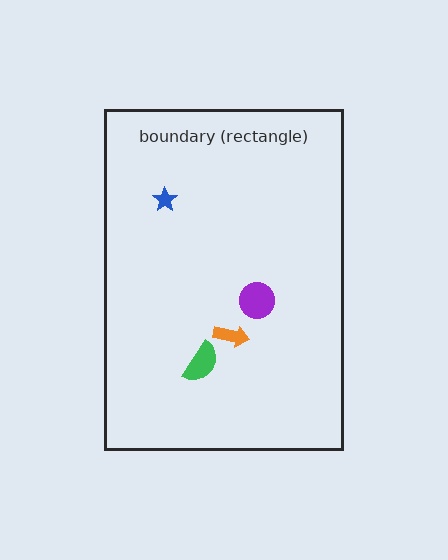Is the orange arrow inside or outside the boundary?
Inside.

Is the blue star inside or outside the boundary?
Inside.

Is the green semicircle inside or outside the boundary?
Inside.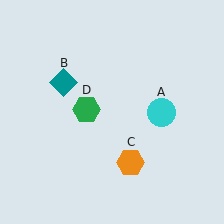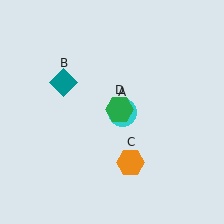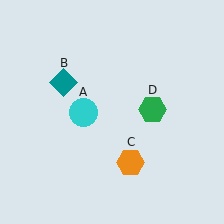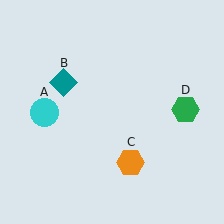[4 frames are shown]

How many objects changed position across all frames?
2 objects changed position: cyan circle (object A), green hexagon (object D).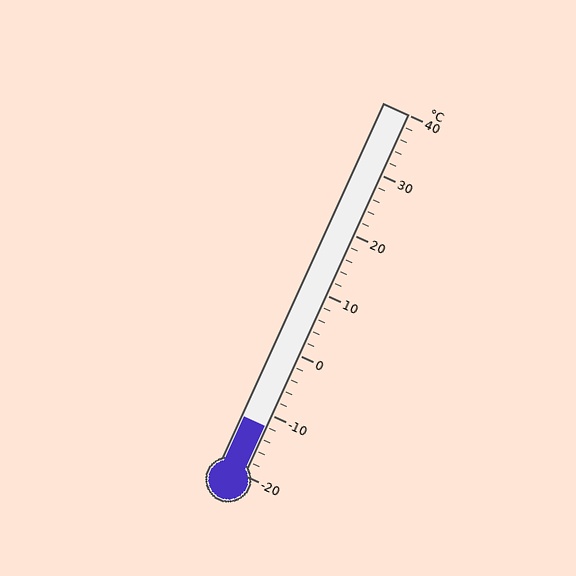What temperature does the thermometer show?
The thermometer shows approximately -12°C.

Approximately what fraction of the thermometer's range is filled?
The thermometer is filled to approximately 15% of its range.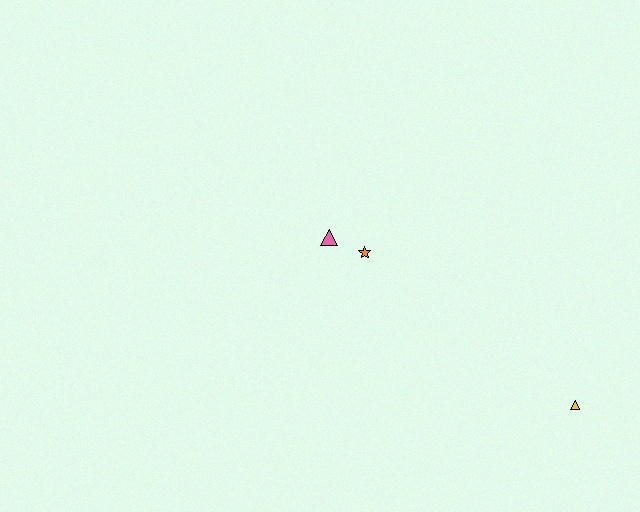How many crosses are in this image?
There are no crosses.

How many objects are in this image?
There are 3 objects.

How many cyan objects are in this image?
There are no cyan objects.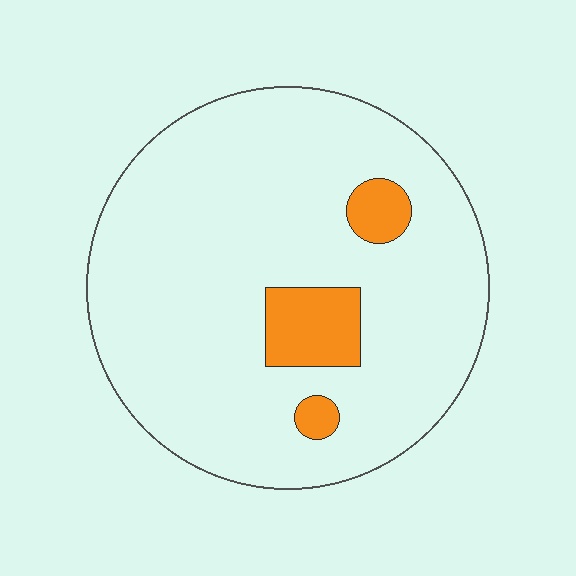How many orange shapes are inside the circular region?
3.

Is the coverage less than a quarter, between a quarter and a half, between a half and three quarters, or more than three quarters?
Less than a quarter.